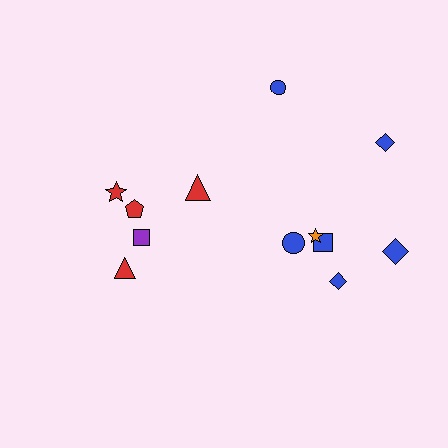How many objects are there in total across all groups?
There are 12 objects.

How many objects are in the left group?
There are 5 objects.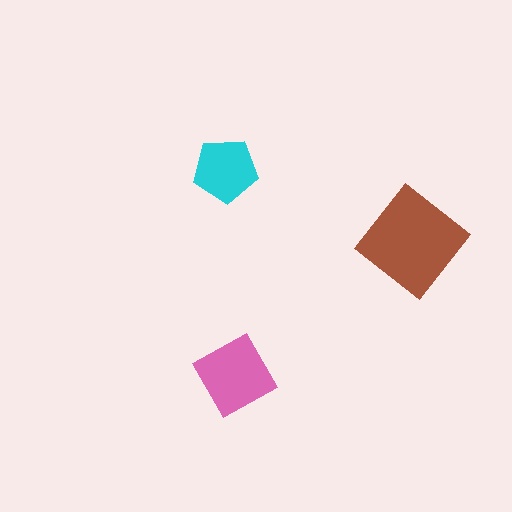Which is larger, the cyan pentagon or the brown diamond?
The brown diamond.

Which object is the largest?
The brown diamond.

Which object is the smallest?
The cyan pentagon.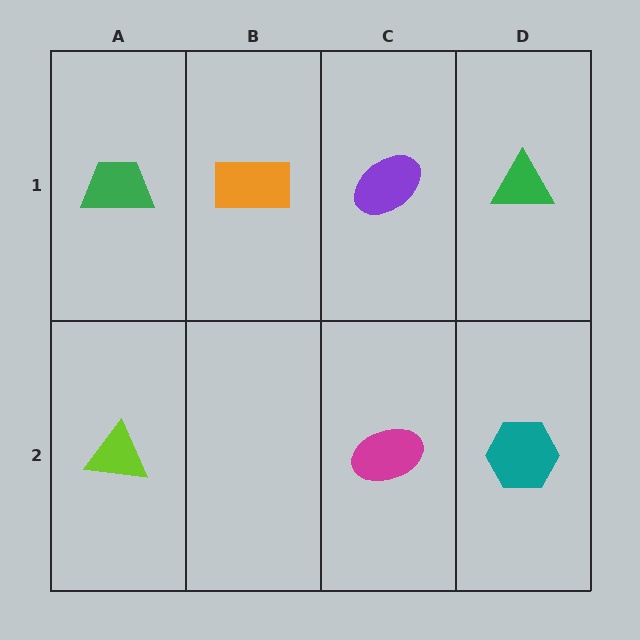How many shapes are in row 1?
4 shapes.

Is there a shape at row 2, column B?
No, that cell is empty.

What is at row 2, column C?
A magenta ellipse.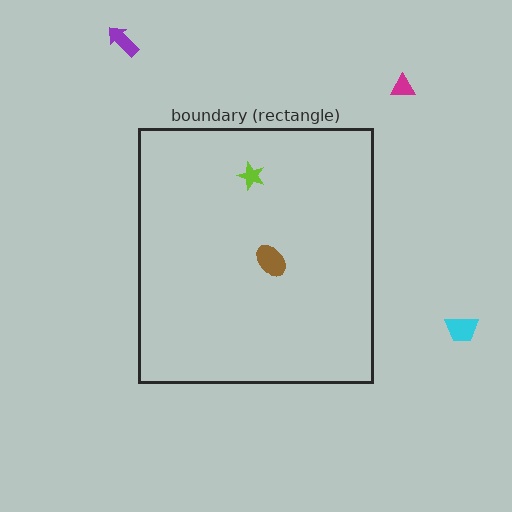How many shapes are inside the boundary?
2 inside, 3 outside.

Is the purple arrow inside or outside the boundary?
Outside.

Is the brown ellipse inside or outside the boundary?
Inside.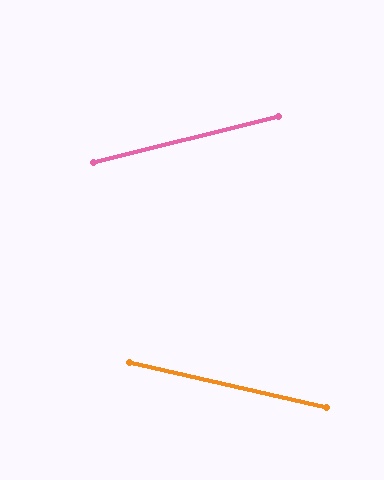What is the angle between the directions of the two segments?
Approximately 27 degrees.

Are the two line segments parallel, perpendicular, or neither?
Neither parallel nor perpendicular — they differ by about 27°.